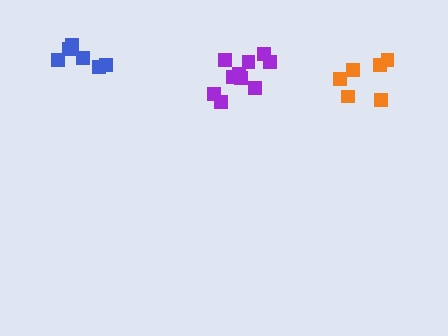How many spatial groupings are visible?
There are 3 spatial groupings.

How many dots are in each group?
Group 1: 10 dots, Group 2: 6 dots, Group 3: 6 dots (22 total).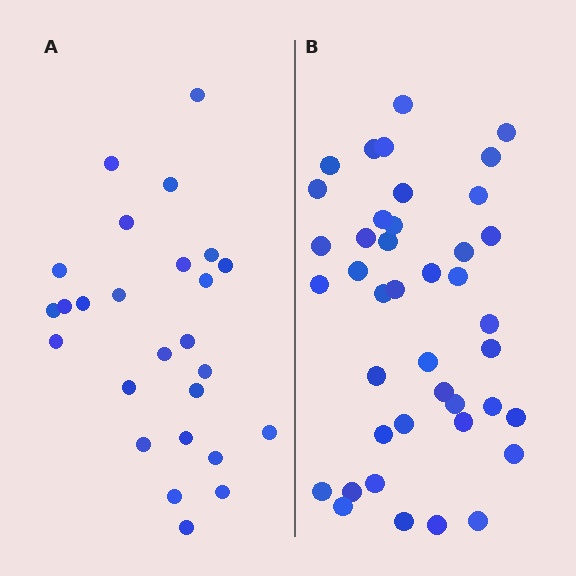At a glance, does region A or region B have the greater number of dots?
Region B (the right region) has more dots.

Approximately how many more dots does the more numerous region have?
Region B has approximately 15 more dots than region A.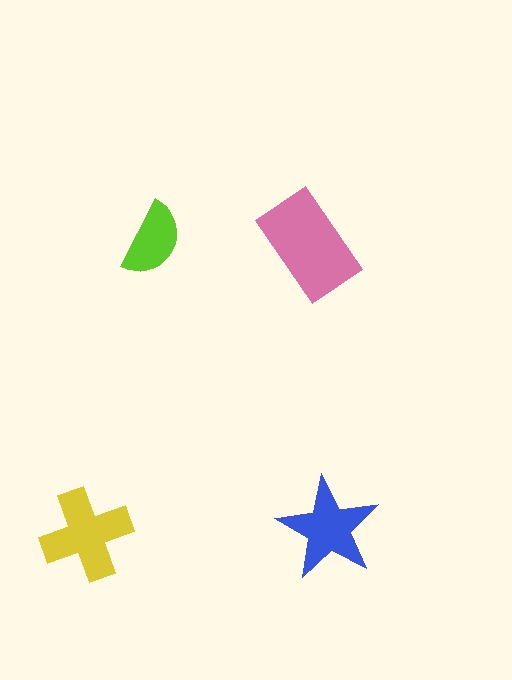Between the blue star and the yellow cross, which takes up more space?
The yellow cross.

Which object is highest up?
The lime semicircle is topmost.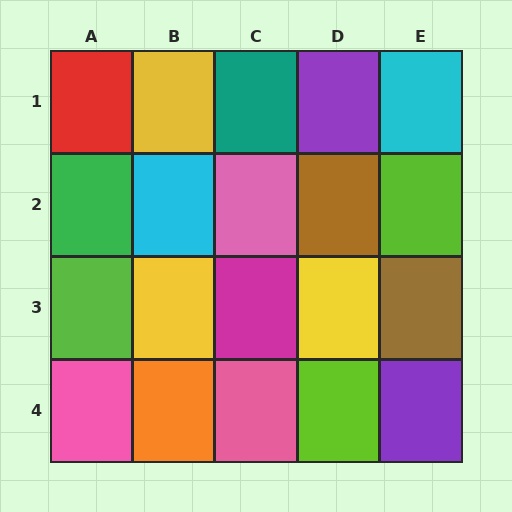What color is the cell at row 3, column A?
Lime.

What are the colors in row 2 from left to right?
Green, cyan, pink, brown, lime.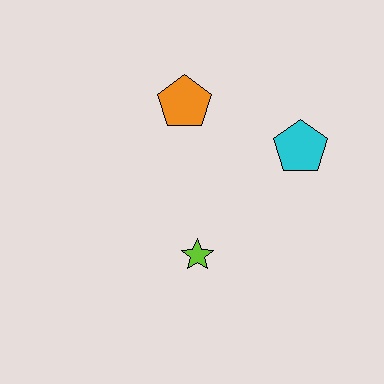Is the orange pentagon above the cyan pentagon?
Yes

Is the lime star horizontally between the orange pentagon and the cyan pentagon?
Yes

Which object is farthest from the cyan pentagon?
The lime star is farthest from the cyan pentagon.